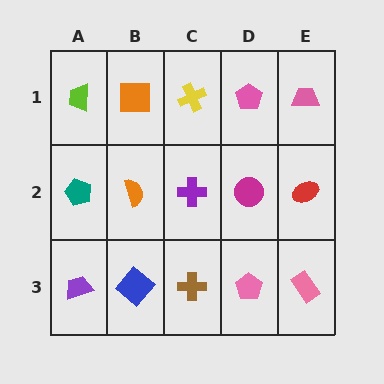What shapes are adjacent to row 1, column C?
A purple cross (row 2, column C), an orange square (row 1, column B), a pink pentagon (row 1, column D).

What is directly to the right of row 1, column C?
A pink pentagon.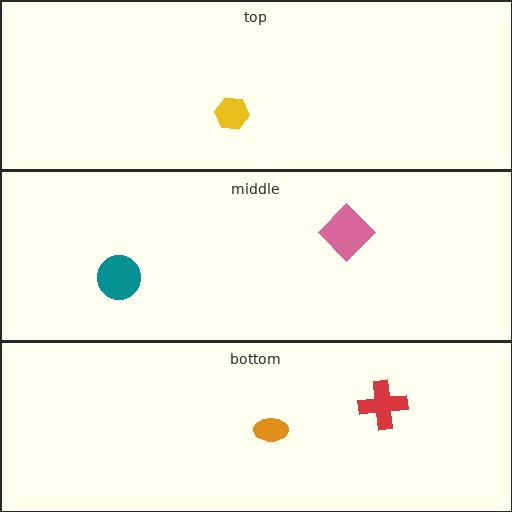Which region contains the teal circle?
The middle region.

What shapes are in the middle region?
The pink diamond, the teal circle.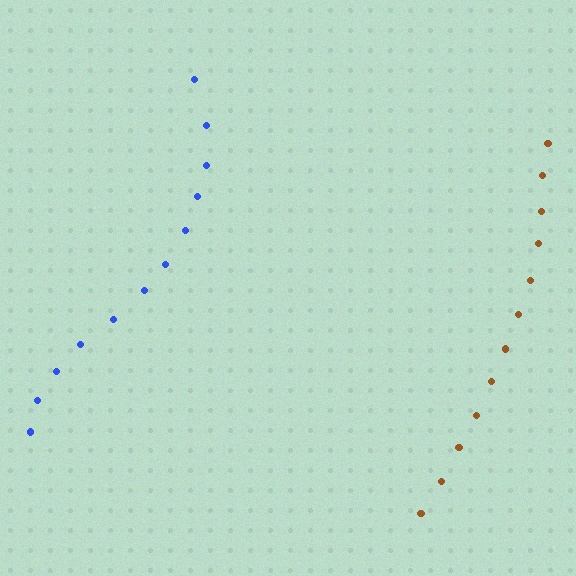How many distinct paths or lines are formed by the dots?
There are 2 distinct paths.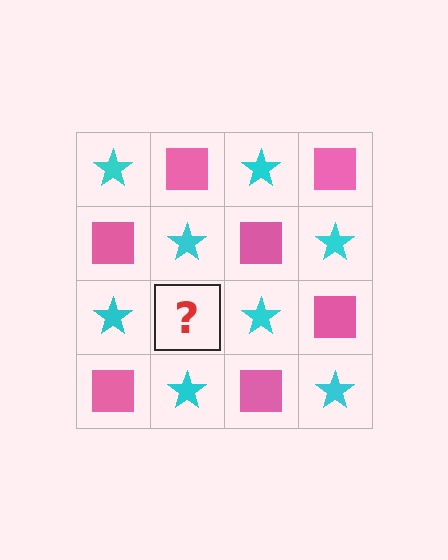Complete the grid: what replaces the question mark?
The question mark should be replaced with a pink square.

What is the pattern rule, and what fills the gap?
The rule is that it alternates cyan star and pink square in a checkerboard pattern. The gap should be filled with a pink square.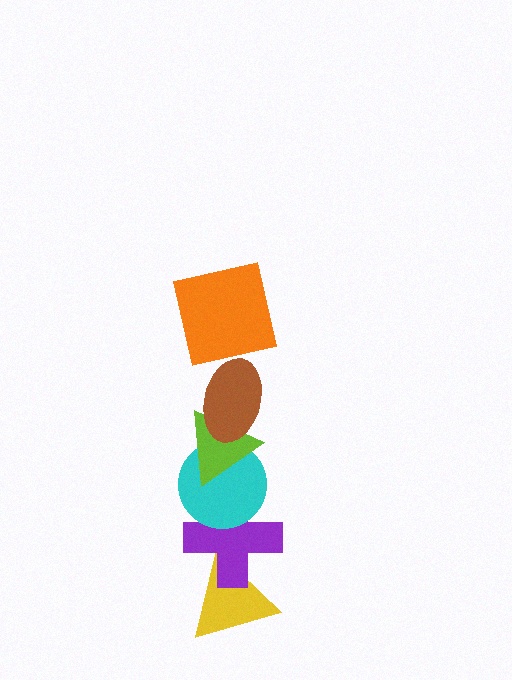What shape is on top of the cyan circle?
The lime triangle is on top of the cyan circle.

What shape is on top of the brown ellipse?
The orange square is on top of the brown ellipse.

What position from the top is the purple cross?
The purple cross is 5th from the top.